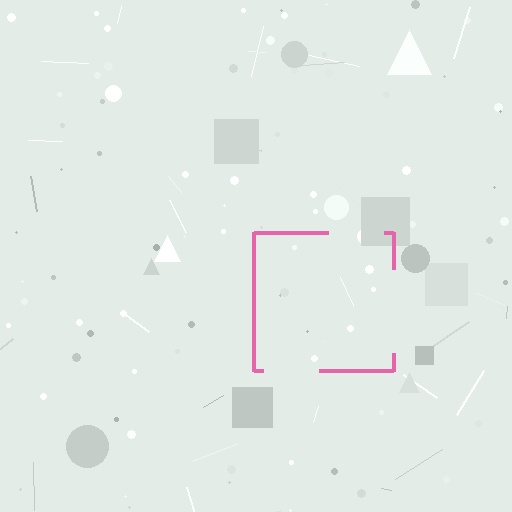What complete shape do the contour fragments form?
The contour fragments form a square.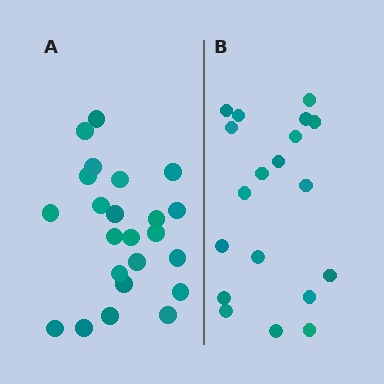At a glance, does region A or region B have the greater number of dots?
Region A (the left region) has more dots.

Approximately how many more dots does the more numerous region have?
Region A has about 4 more dots than region B.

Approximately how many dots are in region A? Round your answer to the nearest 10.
About 20 dots. (The exact count is 23, which rounds to 20.)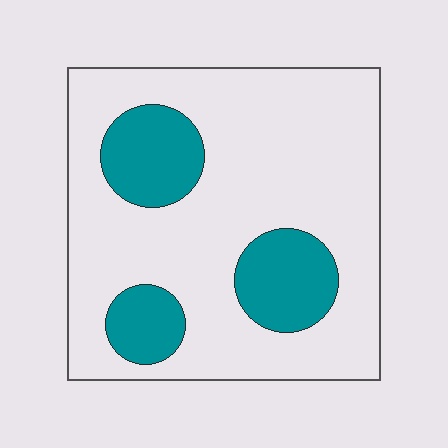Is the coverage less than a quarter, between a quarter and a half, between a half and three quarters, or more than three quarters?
Less than a quarter.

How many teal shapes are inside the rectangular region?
3.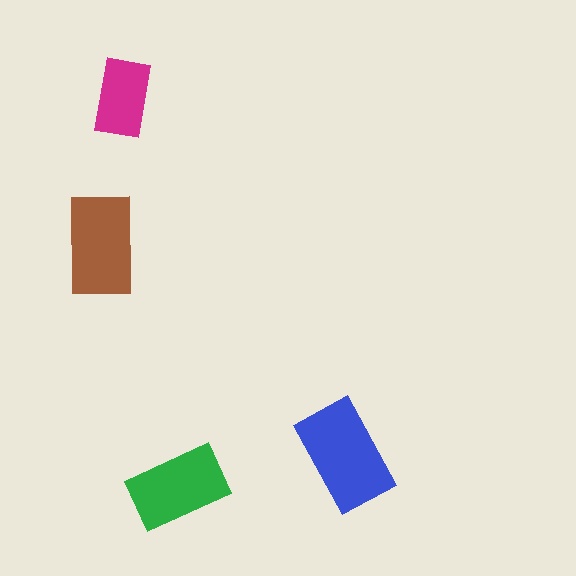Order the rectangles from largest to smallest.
the blue one, the brown one, the green one, the magenta one.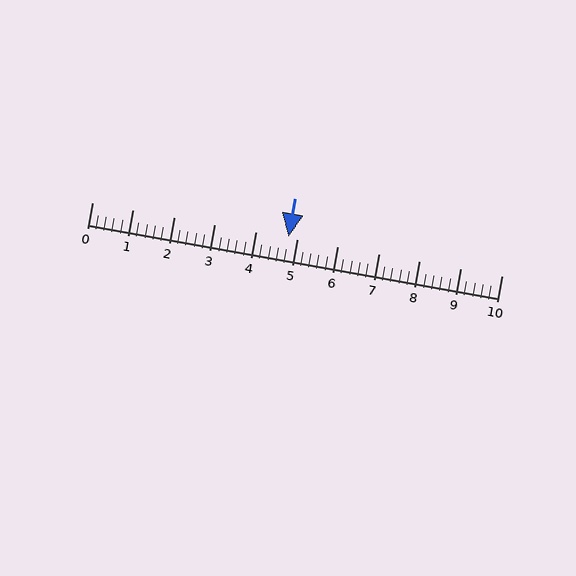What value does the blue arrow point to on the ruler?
The blue arrow points to approximately 4.8.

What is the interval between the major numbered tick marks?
The major tick marks are spaced 1 units apart.